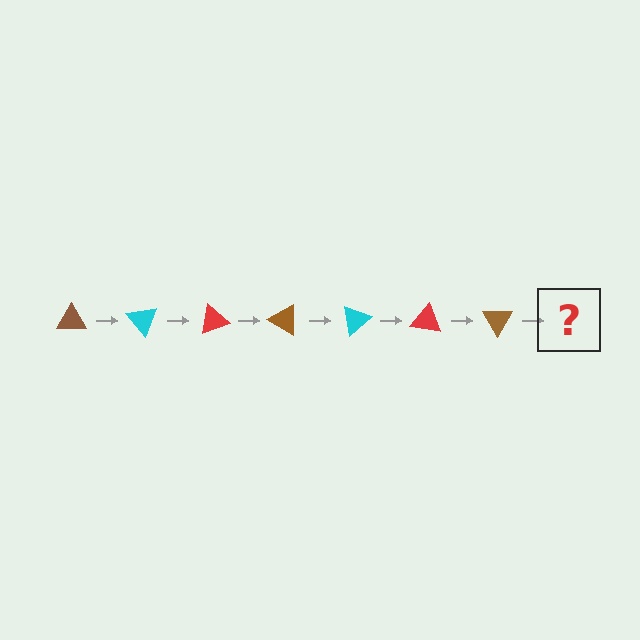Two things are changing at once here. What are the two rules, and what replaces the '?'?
The two rules are that it rotates 50 degrees each step and the color cycles through brown, cyan, and red. The '?' should be a cyan triangle, rotated 350 degrees from the start.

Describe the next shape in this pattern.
It should be a cyan triangle, rotated 350 degrees from the start.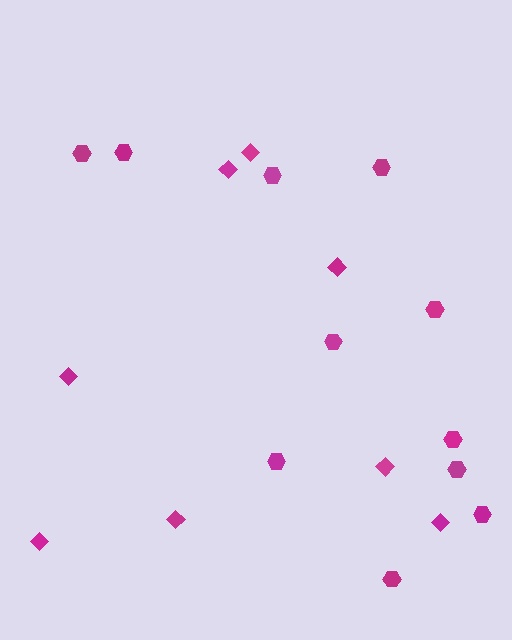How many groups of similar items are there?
There are 2 groups: one group of hexagons (11) and one group of diamonds (8).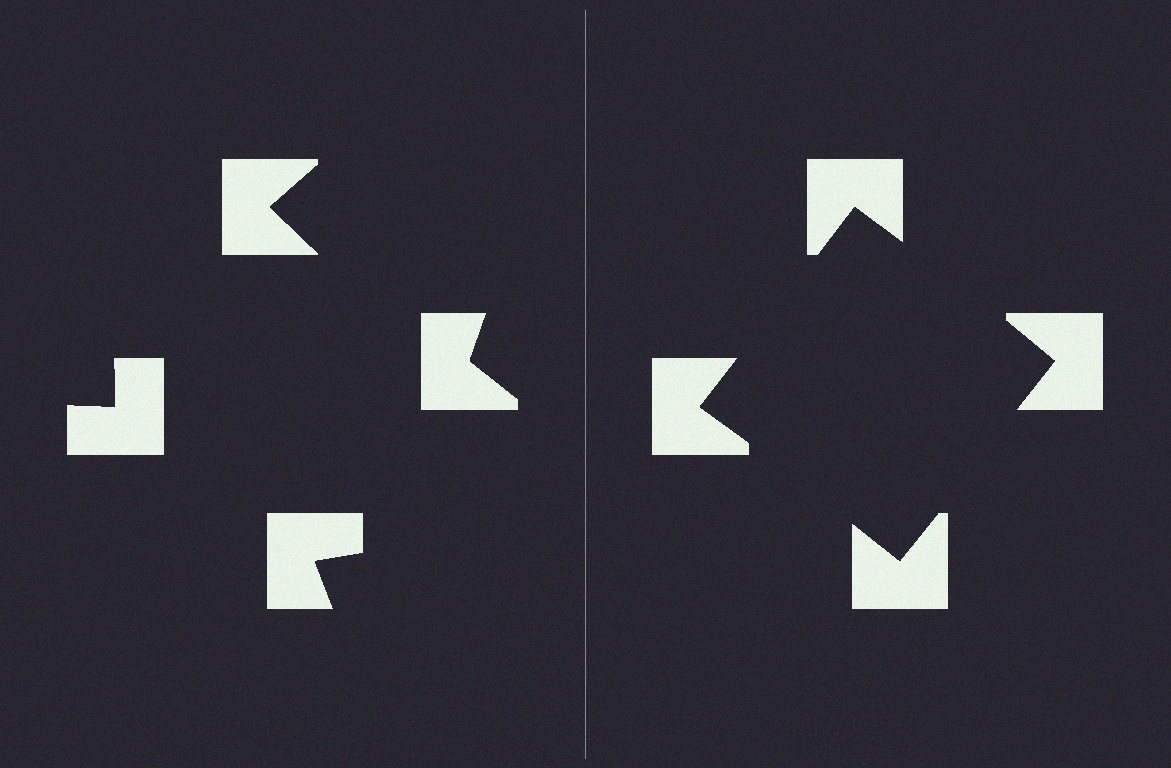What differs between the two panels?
The notched squares are positioned identically on both sides; only the wedge orientations differ. On the right they align to a square; on the left they are misaligned.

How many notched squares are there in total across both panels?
8 — 4 on each side.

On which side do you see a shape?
An illusory square appears on the right side. On the left side the wedge cuts are rotated, so no coherent shape forms.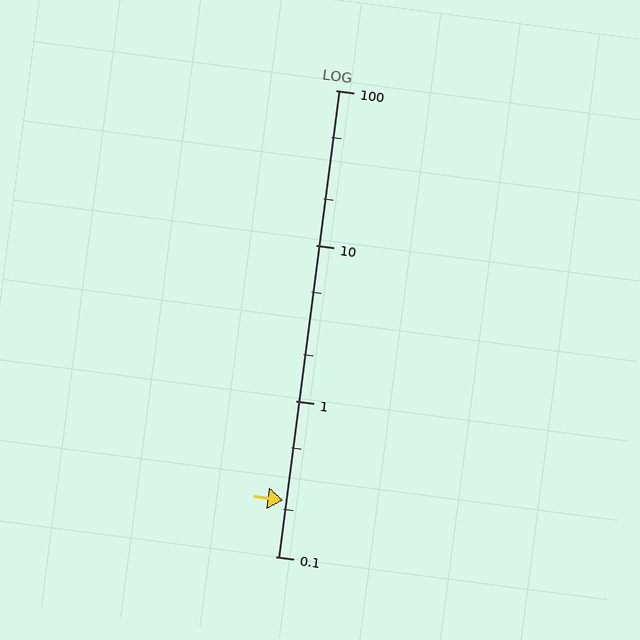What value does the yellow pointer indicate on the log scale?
The pointer indicates approximately 0.23.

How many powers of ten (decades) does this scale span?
The scale spans 3 decades, from 0.1 to 100.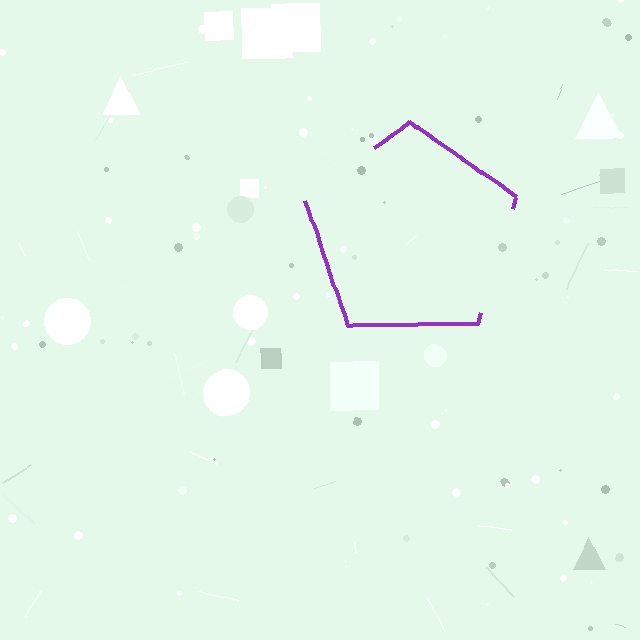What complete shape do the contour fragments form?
The contour fragments form a pentagon.